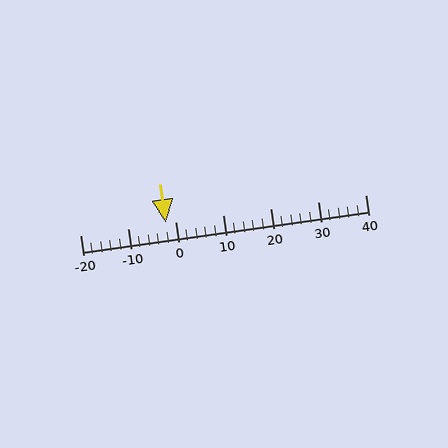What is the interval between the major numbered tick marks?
The major tick marks are spaced 10 units apart.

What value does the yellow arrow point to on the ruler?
The yellow arrow points to approximately -2.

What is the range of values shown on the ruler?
The ruler shows values from -20 to 40.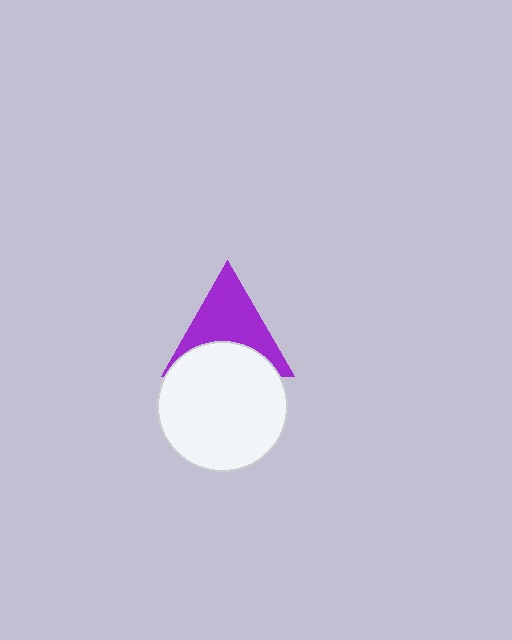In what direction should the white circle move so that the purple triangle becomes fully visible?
The white circle should move down. That is the shortest direction to clear the overlap and leave the purple triangle fully visible.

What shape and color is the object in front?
The object in front is a white circle.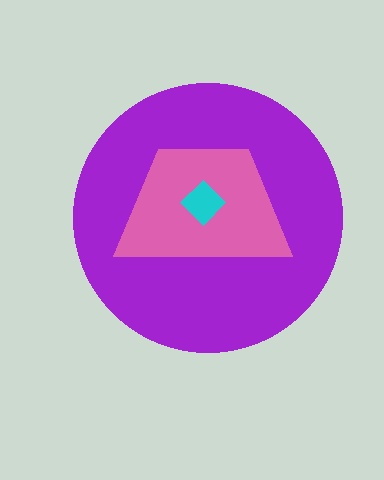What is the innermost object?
The cyan diamond.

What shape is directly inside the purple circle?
The pink trapezoid.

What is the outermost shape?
The purple circle.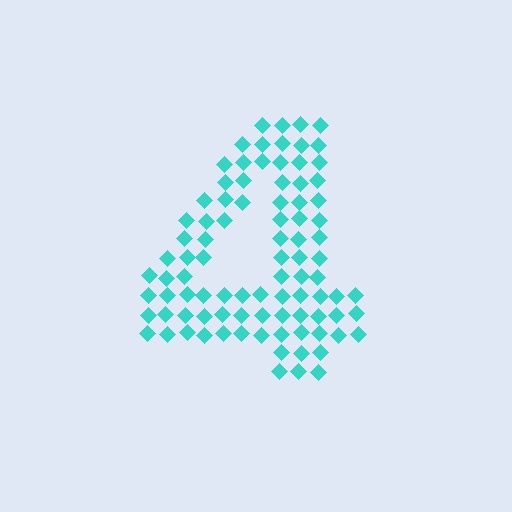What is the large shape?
The large shape is the digit 4.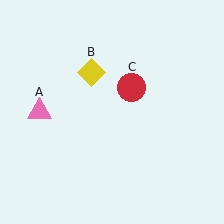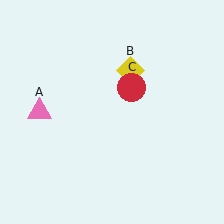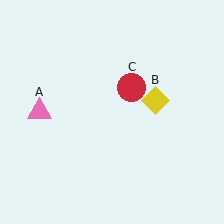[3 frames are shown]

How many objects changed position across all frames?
1 object changed position: yellow diamond (object B).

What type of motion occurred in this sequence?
The yellow diamond (object B) rotated clockwise around the center of the scene.